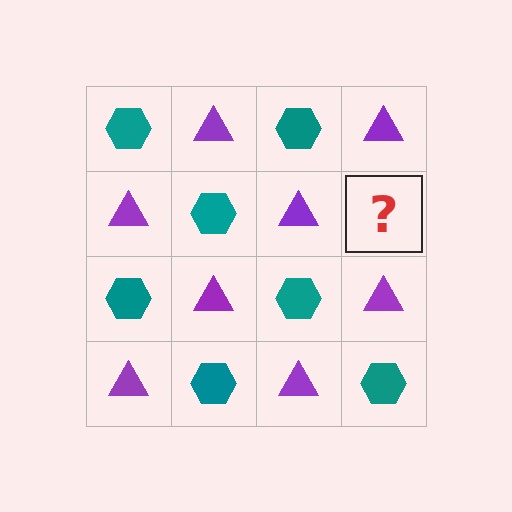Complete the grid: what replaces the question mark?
The question mark should be replaced with a teal hexagon.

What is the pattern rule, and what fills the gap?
The rule is that it alternates teal hexagon and purple triangle in a checkerboard pattern. The gap should be filled with a teal hexagon.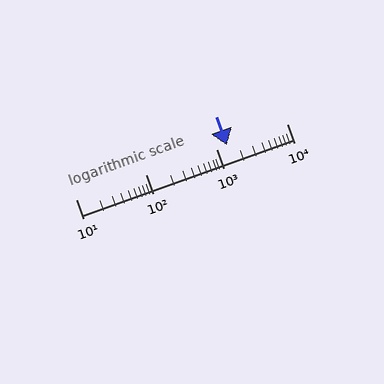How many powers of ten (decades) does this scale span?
The scale spans 3 decades, from 10 to 10000.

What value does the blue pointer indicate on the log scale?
The pointer indicates approximately 1400.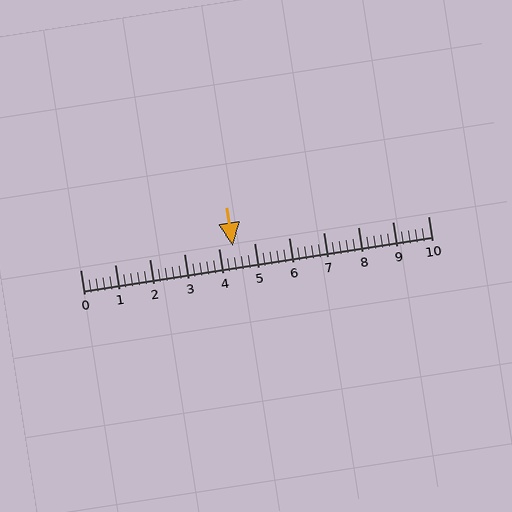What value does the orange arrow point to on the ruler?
The orange arrow points to approximately 4.4.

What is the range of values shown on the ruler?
The ruler shows values from 0 to 10.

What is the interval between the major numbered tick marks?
The major tick marks are spaced 1 units apart.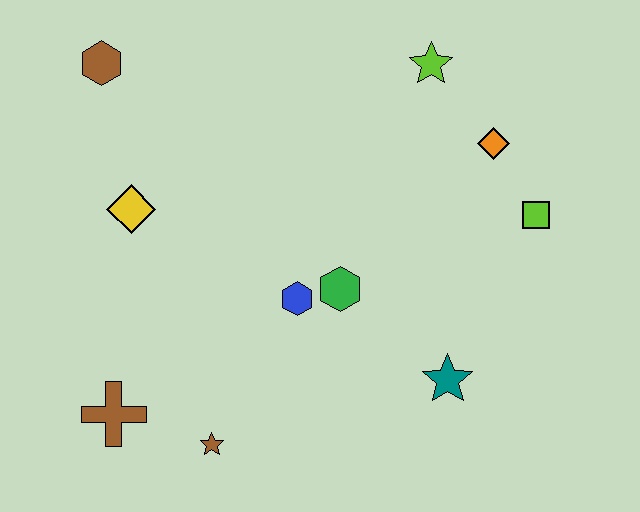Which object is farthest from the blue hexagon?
The brown hexagon is farthest from the blue hexagon.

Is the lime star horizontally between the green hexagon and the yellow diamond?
No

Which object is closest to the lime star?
The orange diamond is closest to the lime star.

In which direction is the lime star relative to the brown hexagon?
The lime star is to the right of the brown hexagon.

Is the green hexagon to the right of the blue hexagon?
Yes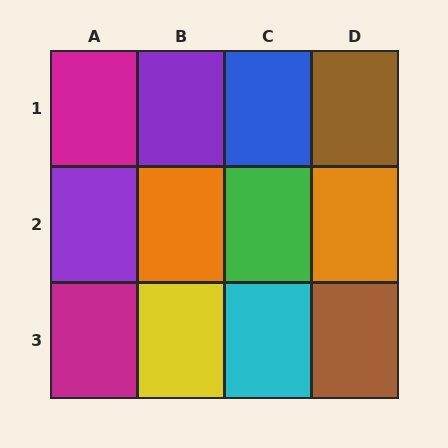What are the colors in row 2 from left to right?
Purple, orange, green, orange.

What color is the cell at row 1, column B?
Purple.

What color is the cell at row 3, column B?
Yellow.